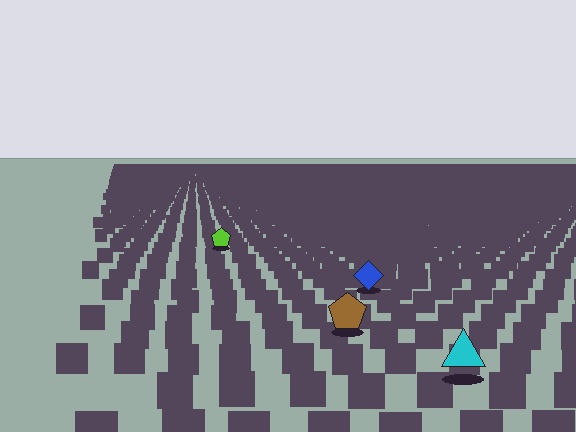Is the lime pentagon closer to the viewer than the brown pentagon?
No. The brown pentagon is closer — you can tell from the texture gradient: the ground texture is coarser near it.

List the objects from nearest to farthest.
From nearest to farthest: the cyan triangle, the brown pentagon, the blue diamond, the lime pentagon.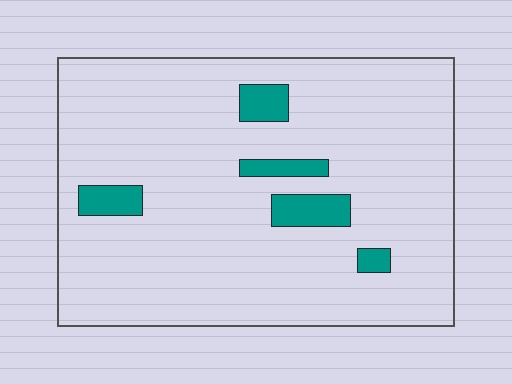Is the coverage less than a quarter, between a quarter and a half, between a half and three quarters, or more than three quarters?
Less than a quarter.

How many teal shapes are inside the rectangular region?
5.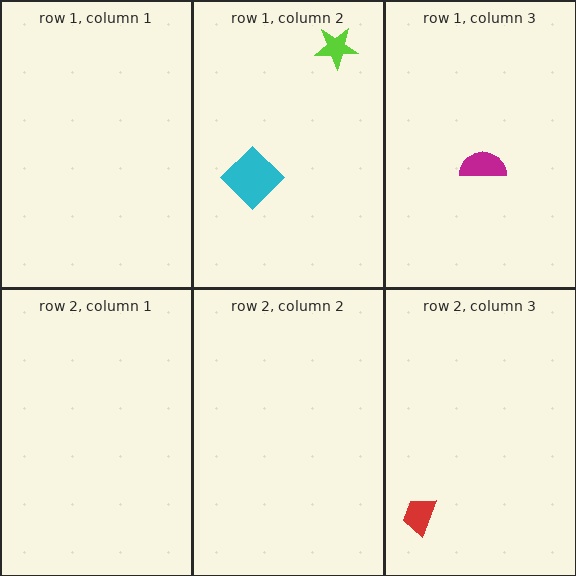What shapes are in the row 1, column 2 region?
The cyan diamond, the lime star.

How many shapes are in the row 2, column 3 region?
1.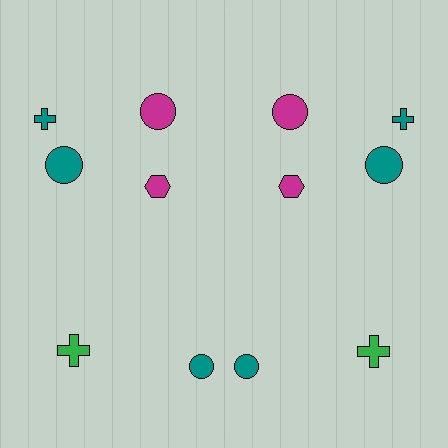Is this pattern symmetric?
Yes, this pattern has bilateral (reflection) symmetry.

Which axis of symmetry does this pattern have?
The pattern has a vertical axis of symmetry running through the center of the image.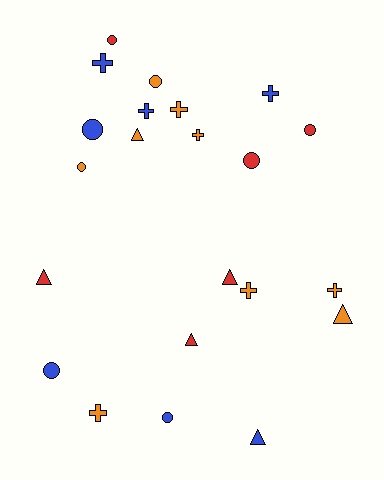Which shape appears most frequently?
Cross, with 8 objects.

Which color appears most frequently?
Orange, with 9 objects.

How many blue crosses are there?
There are 3 blue crosses.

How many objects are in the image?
There are 22 objects.